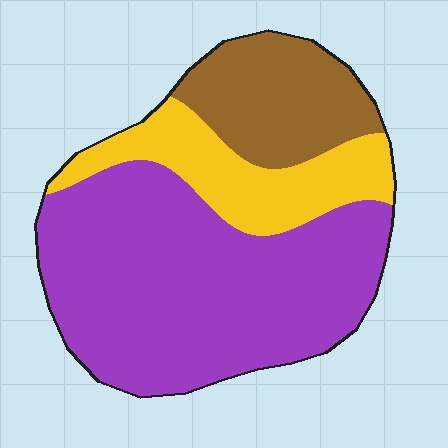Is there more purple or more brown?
Purple.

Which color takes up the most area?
Purple, at roughly 60%.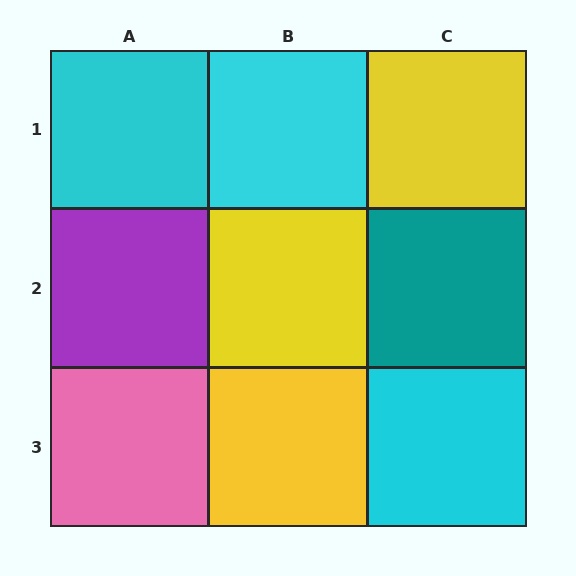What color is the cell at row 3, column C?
Cyan.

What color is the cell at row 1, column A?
Cyan.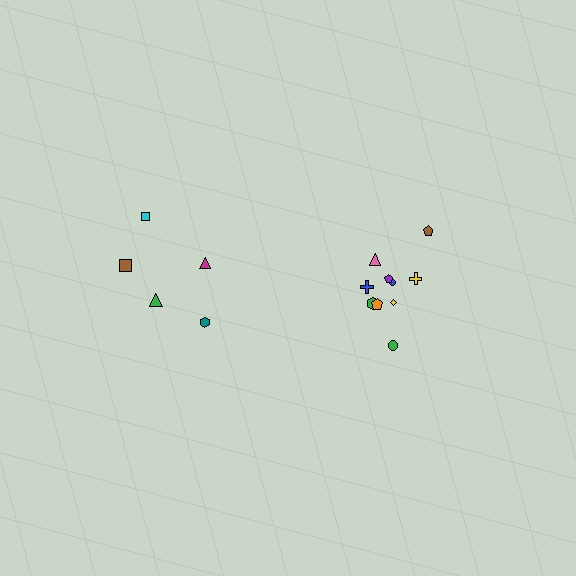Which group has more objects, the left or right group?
The right group.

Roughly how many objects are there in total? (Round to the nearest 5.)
Roughly 15 objects in total.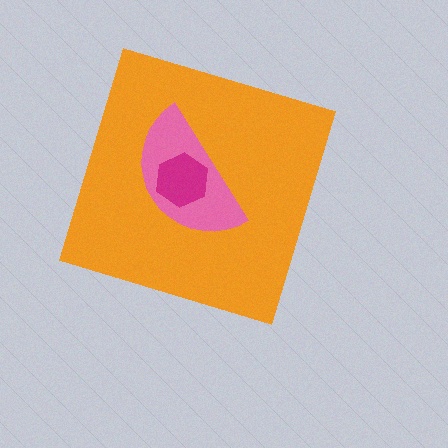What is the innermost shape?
The magenta hexagon.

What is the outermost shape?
The orange diamond.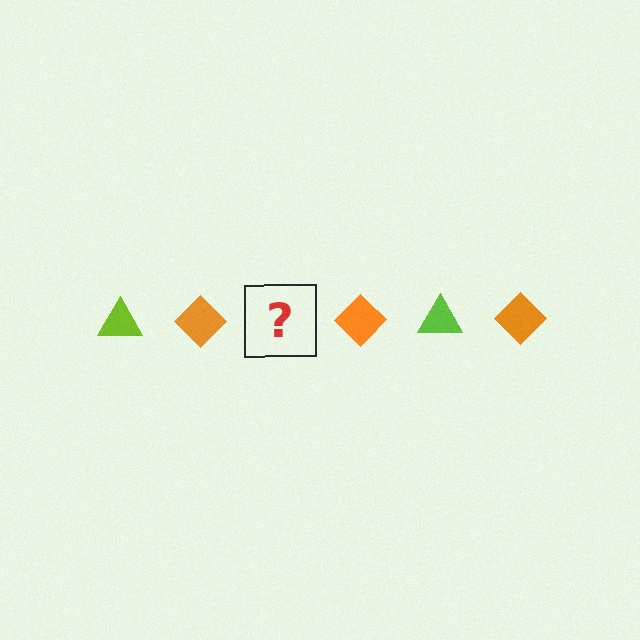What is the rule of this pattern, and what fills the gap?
The rule is that the pattern alternates between lime triangle and orange diamond. The gap should be filled with a lime triangle.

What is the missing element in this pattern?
The missing element is a lime triangle.